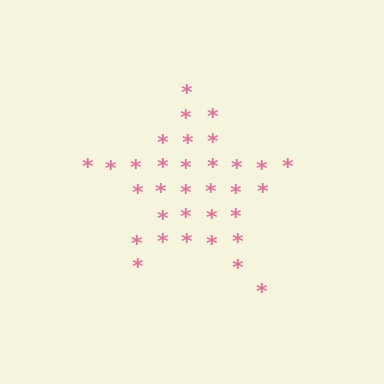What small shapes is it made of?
It is made of small asterisks.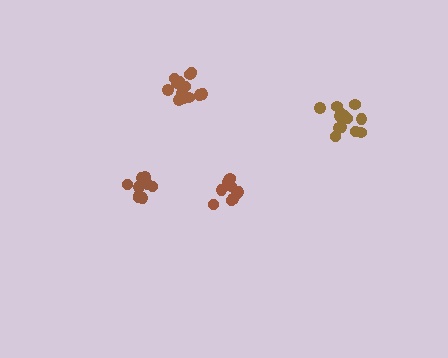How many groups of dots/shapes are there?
There are 4 groups.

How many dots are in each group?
Group 1: 13 dots, Group 2: 11 dots, Group 3: 9 dots, Group 4: 13 dots (46 total).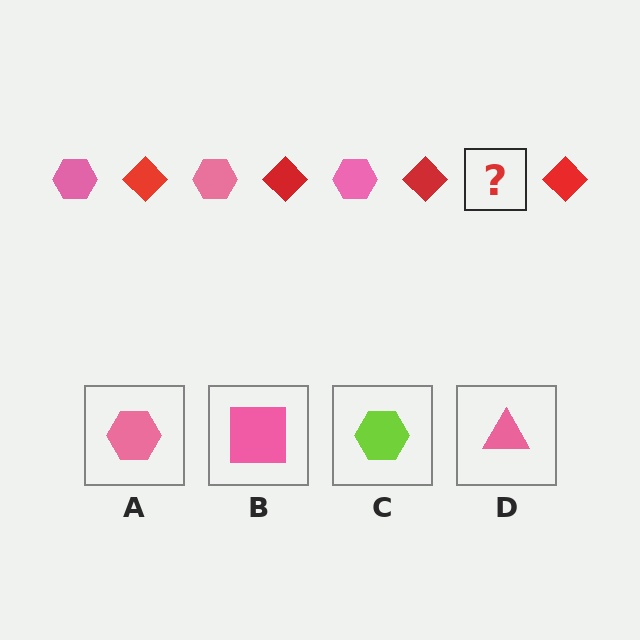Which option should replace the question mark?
Option A.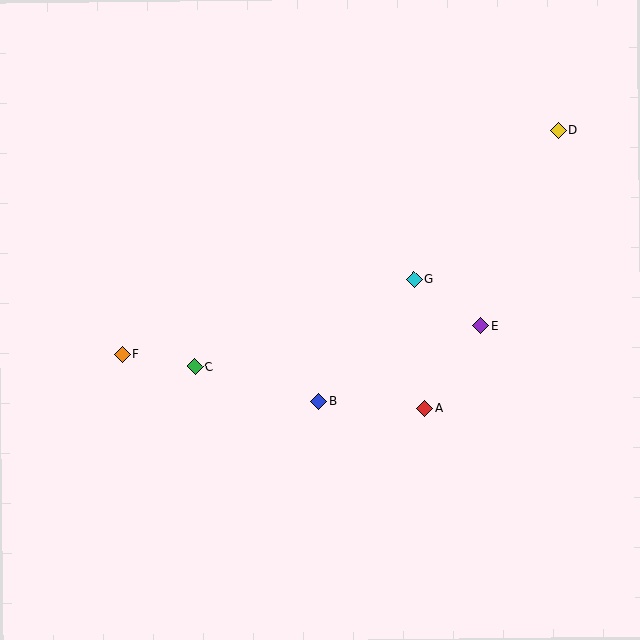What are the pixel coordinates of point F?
Point F is at (123, 354).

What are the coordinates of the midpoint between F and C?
The midpoint between F and C is at (159, 361).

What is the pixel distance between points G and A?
The distance between G and A is 129 pixels.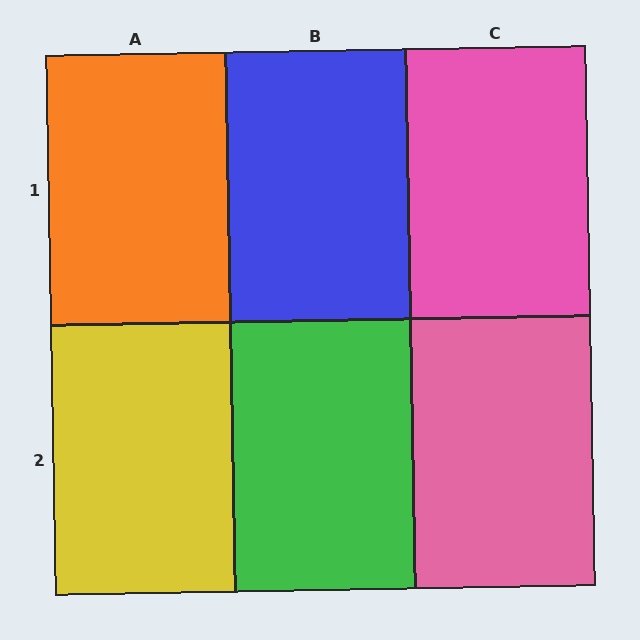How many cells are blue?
1 cell is blue.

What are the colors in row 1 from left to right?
Orange, blue, pink.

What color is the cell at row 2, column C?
Pink.